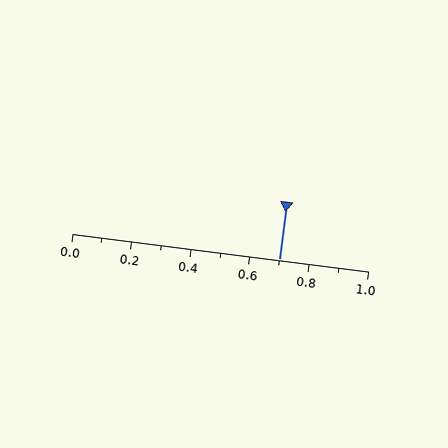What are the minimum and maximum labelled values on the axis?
The axis runs from 0.0 to 1.0.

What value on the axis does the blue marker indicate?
The marker indicates approximately 0.7.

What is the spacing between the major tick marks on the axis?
The major ticks are spaced 0.2 apart.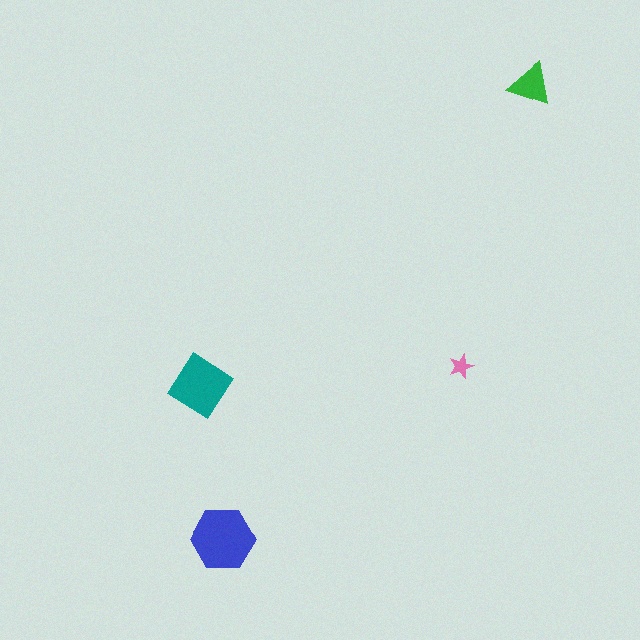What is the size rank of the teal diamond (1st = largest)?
2nd.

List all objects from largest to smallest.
The blue hexagon, the teal diamond, the green triangle, the pink star.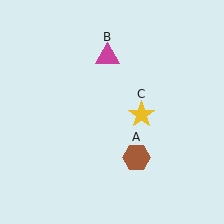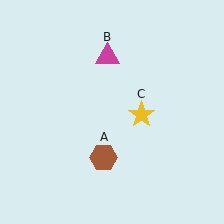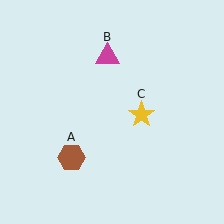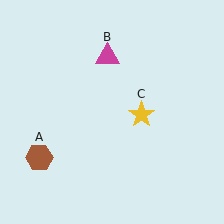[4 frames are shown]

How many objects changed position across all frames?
1 object changed position: brown hexagon (object A).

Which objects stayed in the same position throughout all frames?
Magenta triangle (object B) and yellow star (object C) remained stationary.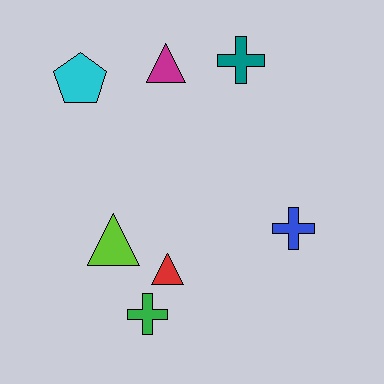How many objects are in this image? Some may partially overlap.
There are 7 objects.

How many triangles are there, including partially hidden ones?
There are 3 triangles.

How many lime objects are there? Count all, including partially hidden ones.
There is 1 lime object.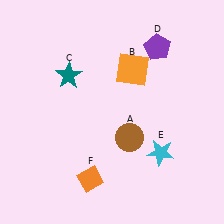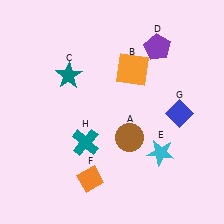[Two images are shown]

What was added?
A blue diamond (G), a teal cross (H) were added in Image 2.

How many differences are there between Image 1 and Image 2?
There are 2 differences between the two images.